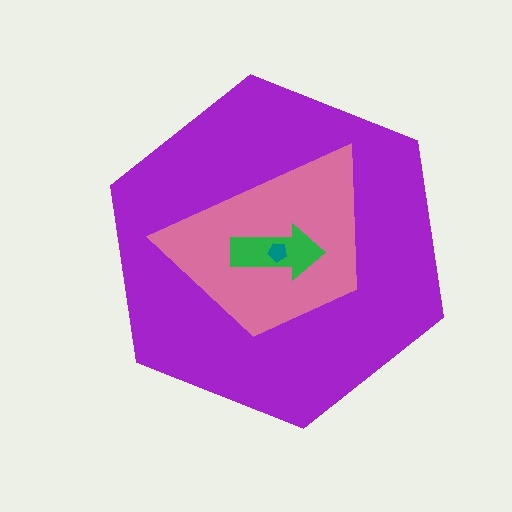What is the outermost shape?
The purple hexagon.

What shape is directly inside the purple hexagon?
The pink trapezoid.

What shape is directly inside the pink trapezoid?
The green arrow.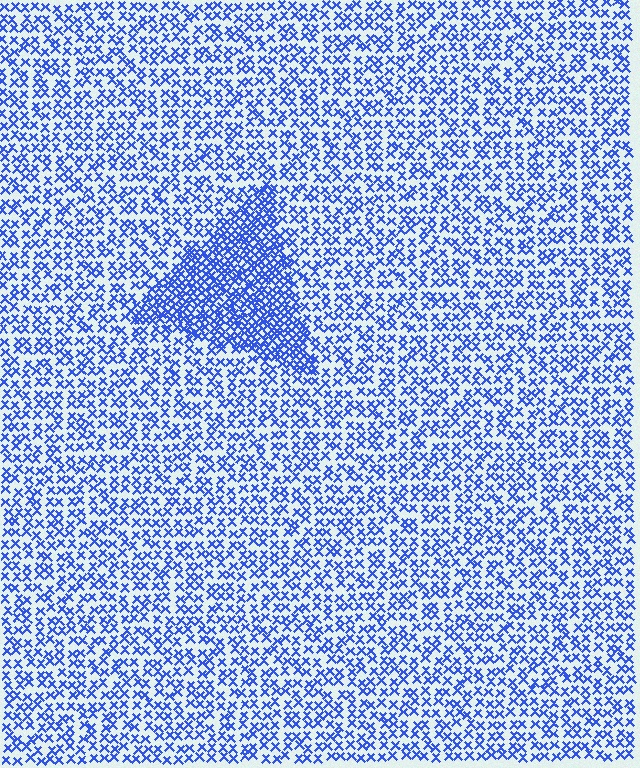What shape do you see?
I see a triangle.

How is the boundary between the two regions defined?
The boundary is defined by a change in element density (approximately 2.0x ratio). All elements are the same color, size, and shape.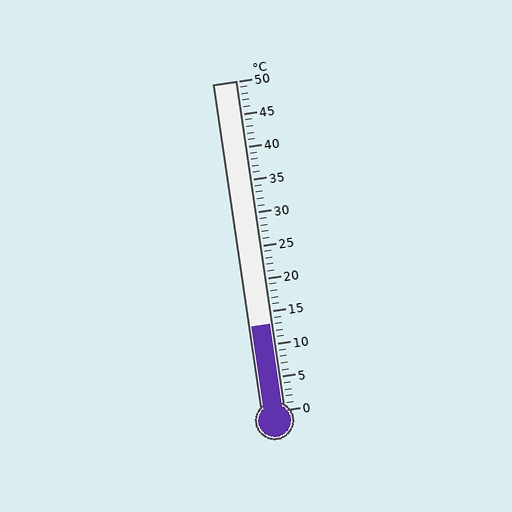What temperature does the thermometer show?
The thermometer shows approximately 13°C.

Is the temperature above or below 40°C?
The temperature is below 40°C.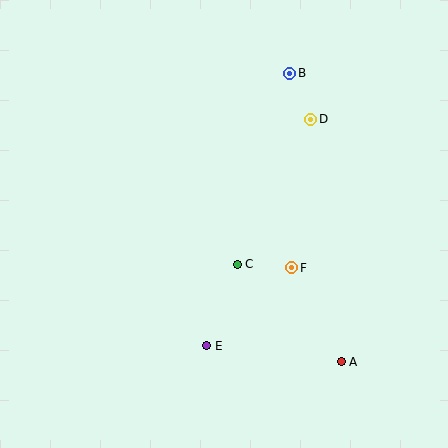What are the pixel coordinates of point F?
Point F is at (292, 268).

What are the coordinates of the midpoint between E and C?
The midpoint between E and C is at (222, 305).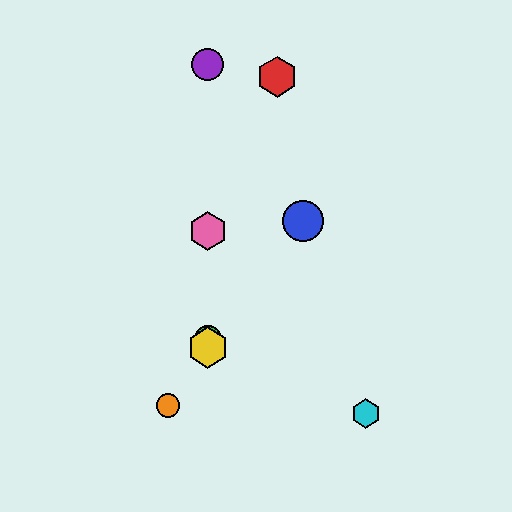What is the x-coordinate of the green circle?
The green circle is at x≈208.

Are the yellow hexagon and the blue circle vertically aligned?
No, the yellow hexagon is at x≈208 and the blue circle is at x≈303.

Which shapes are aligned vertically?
The green circle, the yellow hexagon, the purple circle, the pink hexagon are aligned vertically.